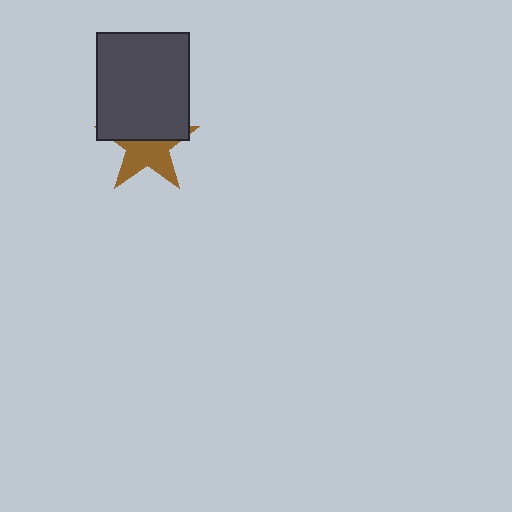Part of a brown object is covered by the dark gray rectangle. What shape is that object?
It is a star.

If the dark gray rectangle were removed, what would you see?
You would see the complete brown star.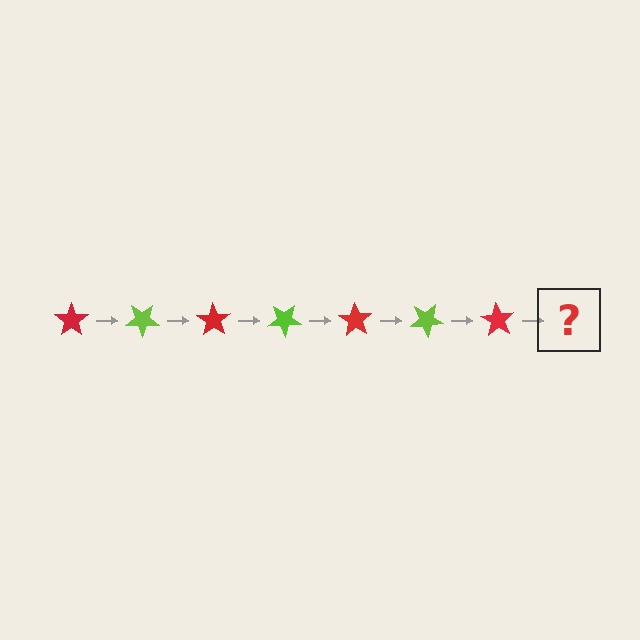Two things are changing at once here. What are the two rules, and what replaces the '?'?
The two rules are that it rotates 35 degrees each step and the color cycles through red and lime. The '?' should be a lime star, rotated 245 degrees from the start.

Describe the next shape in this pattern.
It should be a lime star, rotated 245 degrees from the start.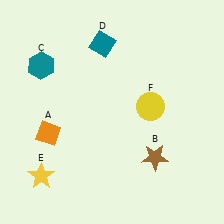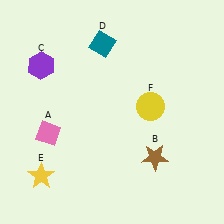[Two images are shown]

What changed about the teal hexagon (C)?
In Image 1, C is teal. In Image 2, it changed to purple.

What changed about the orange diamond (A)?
In Image 1, A is orange. In Image 2, it changed to pink.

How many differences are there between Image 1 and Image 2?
There are 2 differences between the two images.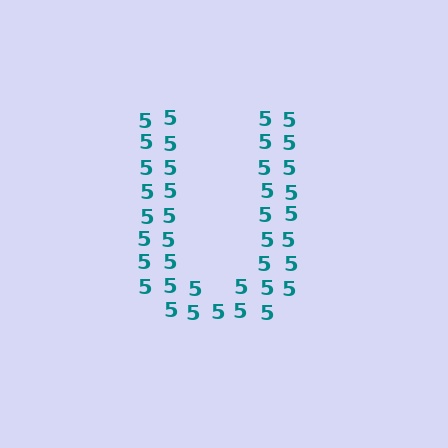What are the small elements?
The small elements are digit 5's.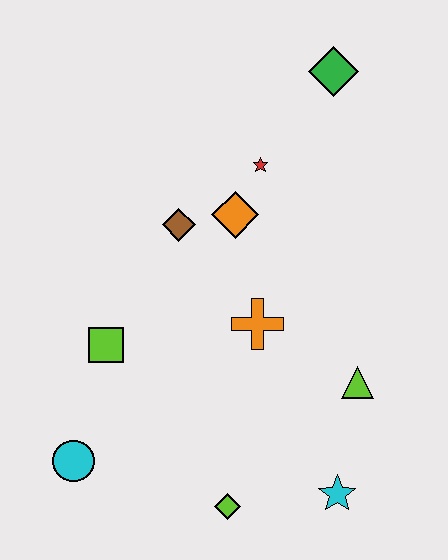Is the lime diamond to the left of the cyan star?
Yes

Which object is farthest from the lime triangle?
The green diamond is farthest from the lime triangle.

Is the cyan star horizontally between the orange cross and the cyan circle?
No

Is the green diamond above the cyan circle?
Yes